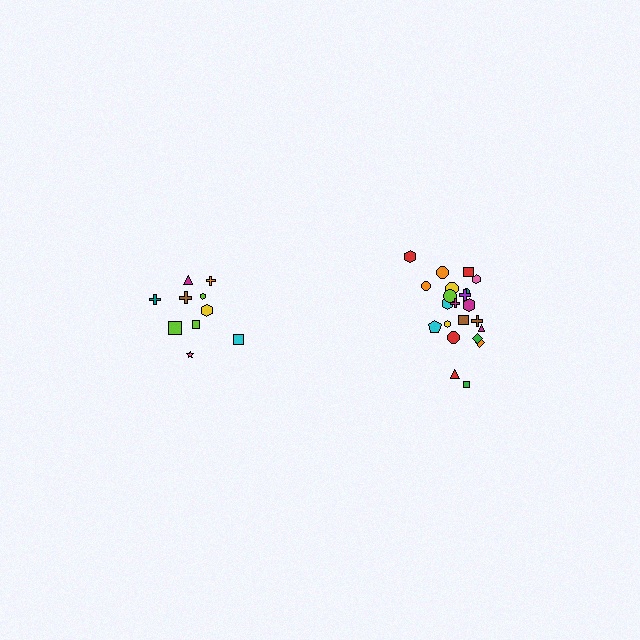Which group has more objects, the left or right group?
The right group.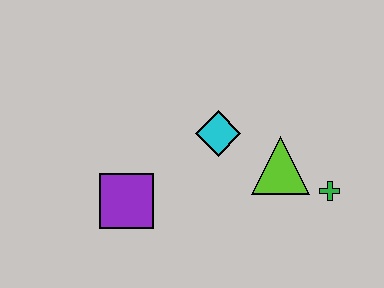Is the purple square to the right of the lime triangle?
No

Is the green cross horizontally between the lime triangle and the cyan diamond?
No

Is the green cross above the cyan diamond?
No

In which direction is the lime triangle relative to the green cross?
The lime triangle is to the left of the green cross.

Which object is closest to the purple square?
The cyan diamond is closest to the purple square.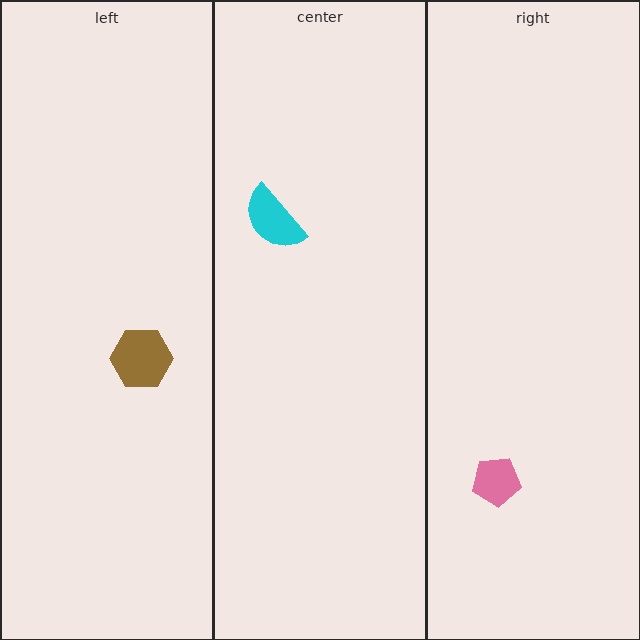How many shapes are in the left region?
1.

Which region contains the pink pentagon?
The right region.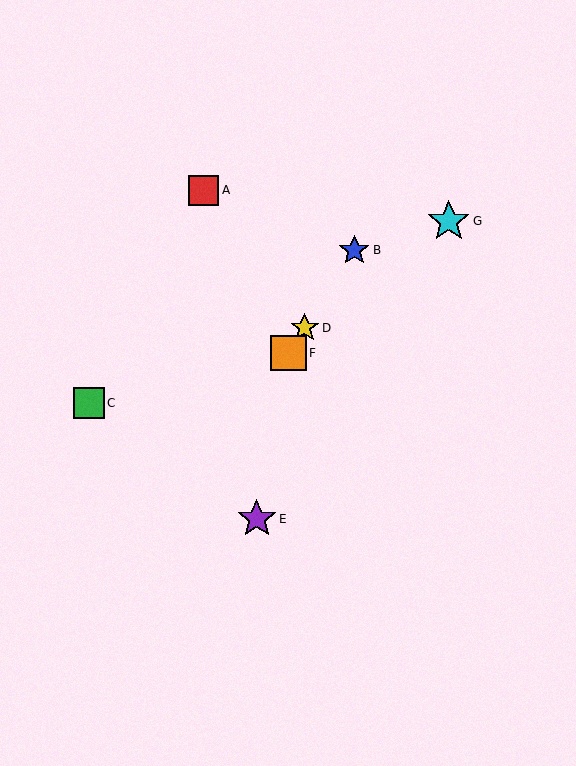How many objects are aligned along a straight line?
3 objects (B, D, F) are aligned along a straight line.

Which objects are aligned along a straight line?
Objects B, D, F are aligned along a straight line.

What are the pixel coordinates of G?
Object G is at (449, 221).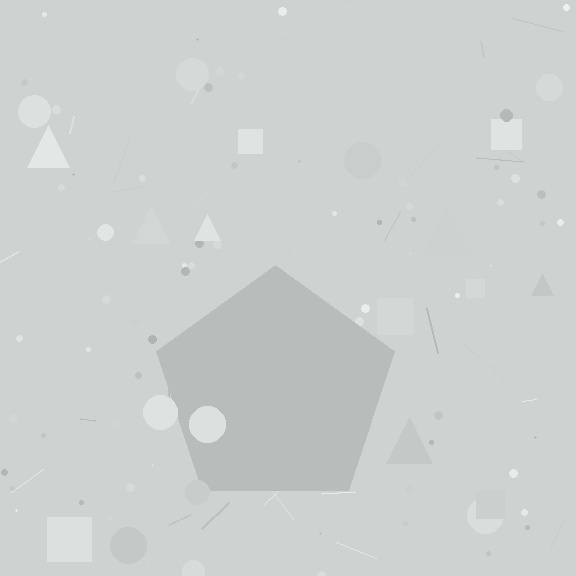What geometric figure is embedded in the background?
A pentagon is embedded in the background.